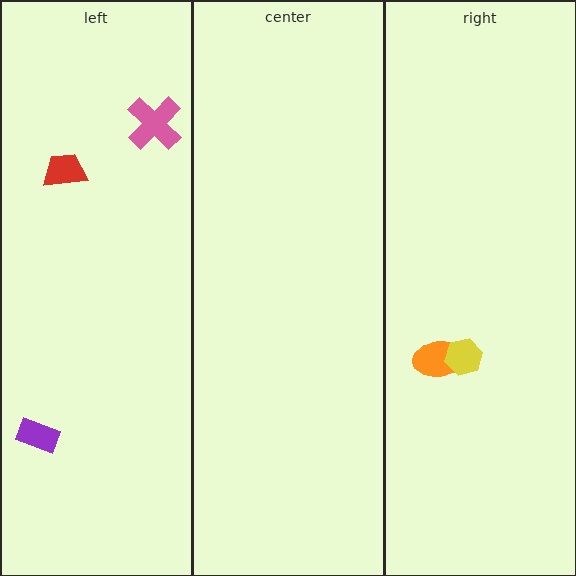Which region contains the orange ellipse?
The right region.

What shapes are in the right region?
The orange ellipse, the yellow hexagon.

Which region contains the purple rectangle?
The left region.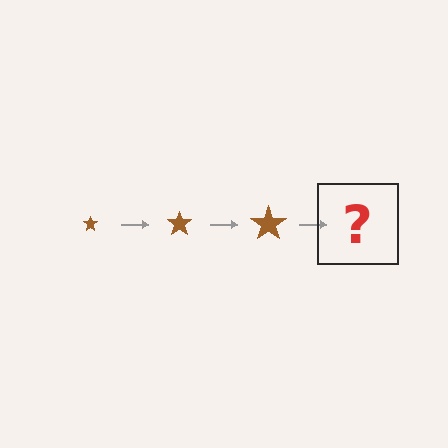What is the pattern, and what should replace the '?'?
The pattern is that the star gets progressively larger each step. The '?' should be a brown star, larger than the previous one.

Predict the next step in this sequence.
The next step is a brown star, larger than the previous one.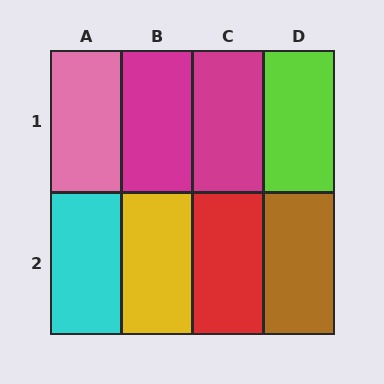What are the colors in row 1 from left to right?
Pink, magenta, magenta, lime.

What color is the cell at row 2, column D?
Brown.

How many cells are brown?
1 cell is brown.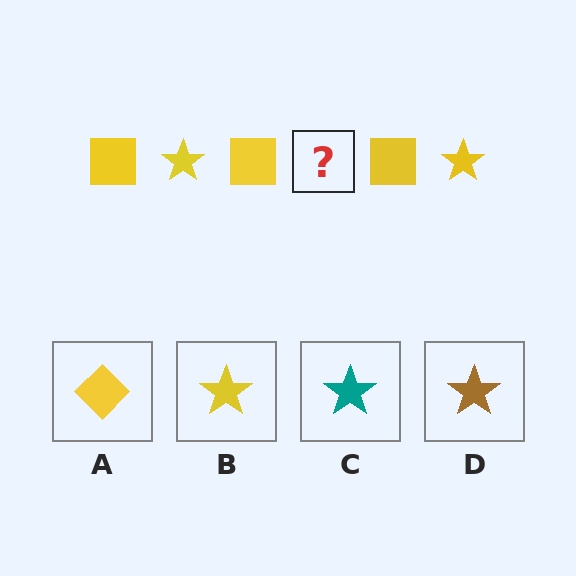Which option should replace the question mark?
Option B.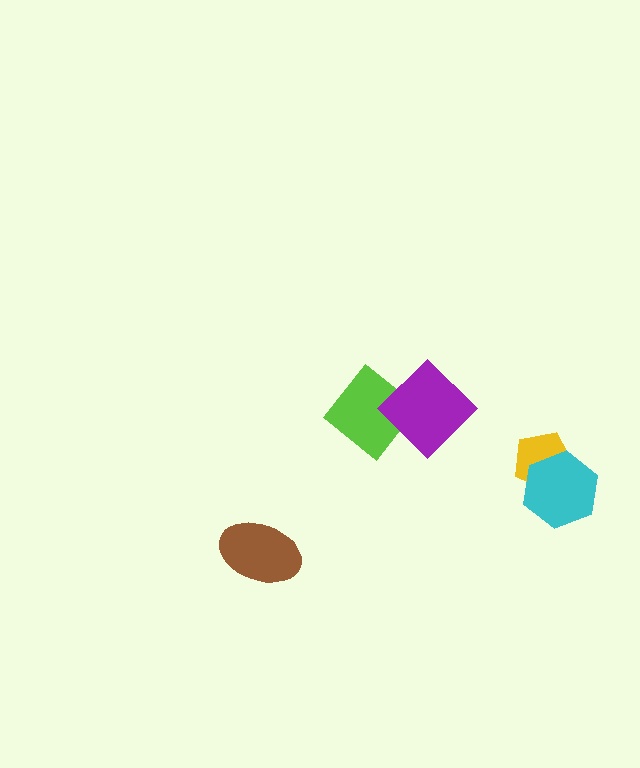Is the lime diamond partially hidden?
Yes, it is partially covered by another shape.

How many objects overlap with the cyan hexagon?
1 object overlaps with the cyan hexagon.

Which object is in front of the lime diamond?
The purple diamond is in front of the lime diamond.